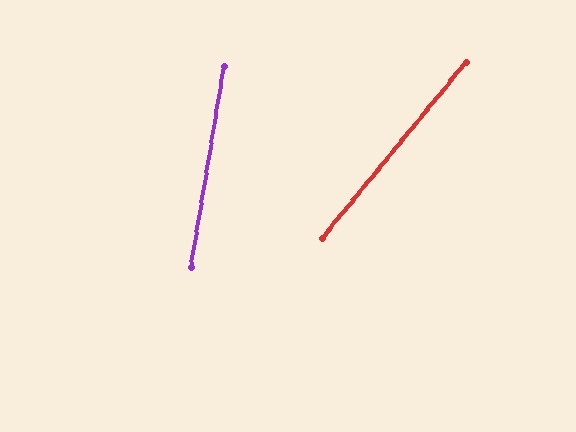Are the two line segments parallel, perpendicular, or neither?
Neither parallel nor perpendicular — they differ by about 30°.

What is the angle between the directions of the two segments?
Approximately 30 degrees.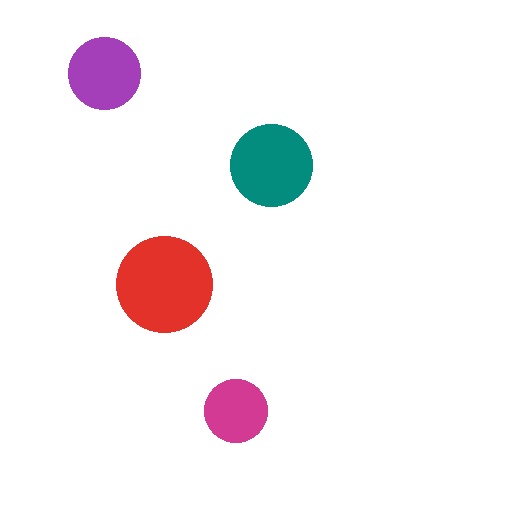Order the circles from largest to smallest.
the red one, the teal one, the purple one, the magenta one.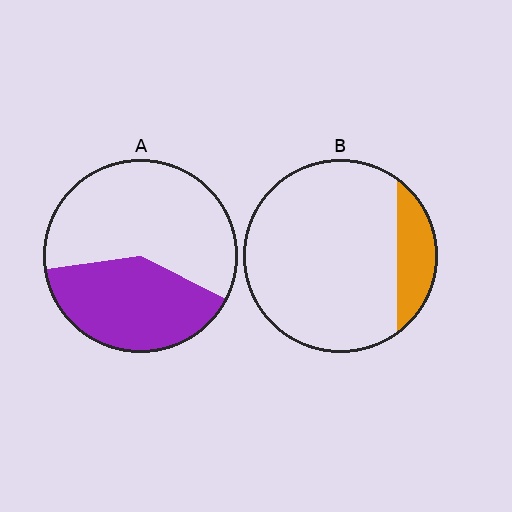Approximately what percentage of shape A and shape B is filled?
A is approximately 40% and B is approximately 15%.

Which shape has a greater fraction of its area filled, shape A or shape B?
Shape A.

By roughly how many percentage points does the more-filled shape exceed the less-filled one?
By roughly 25 percentage points (A over B).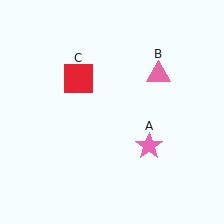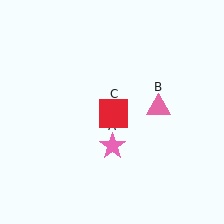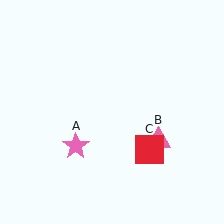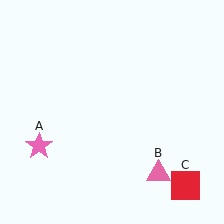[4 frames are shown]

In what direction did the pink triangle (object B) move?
The pink triangle (object B) moved down.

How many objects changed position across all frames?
3 objects changed position: pink star (object A), pink triangle (object B), red square (object C).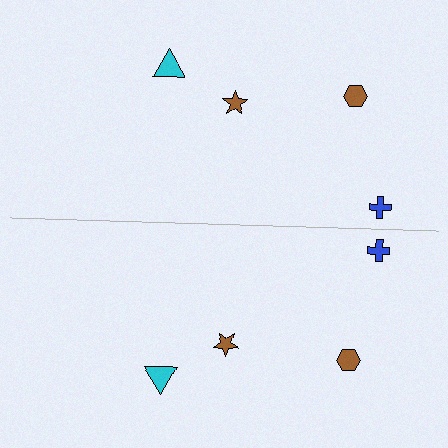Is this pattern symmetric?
Yes, this pattern has bilateral (reflection) symmetry.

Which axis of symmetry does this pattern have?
The pattern has a horizontal axis of symmetry running through the center of the image.